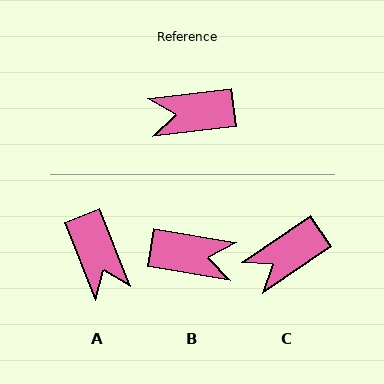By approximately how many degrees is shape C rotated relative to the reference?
Approximately 28 degrees counter-clockwise.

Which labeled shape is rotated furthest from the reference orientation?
B, about 163 degrees away.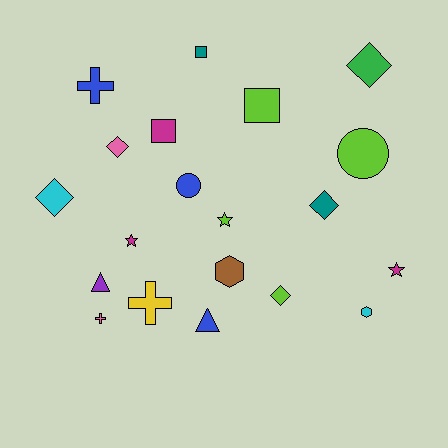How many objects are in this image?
There are 20 objects.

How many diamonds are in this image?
There are 5 diamonds.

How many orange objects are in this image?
There are no orange objects.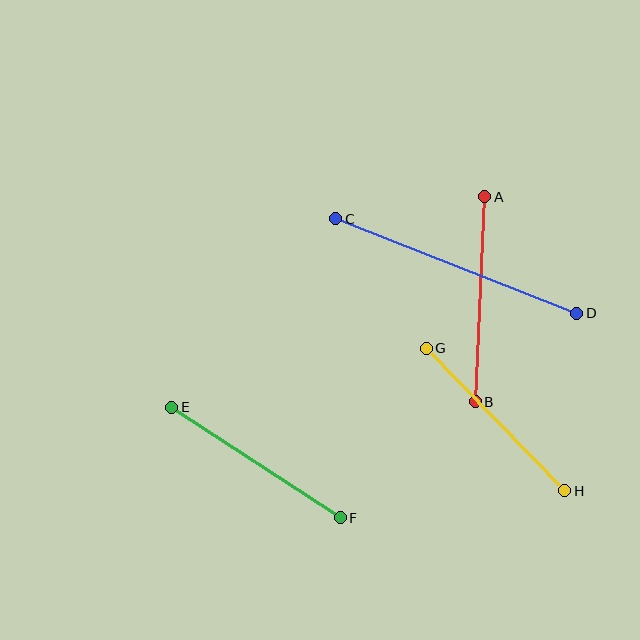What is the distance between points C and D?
The distance is approximately 259 pixels.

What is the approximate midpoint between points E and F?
The midpoint is at approximately (256, 463) pixels.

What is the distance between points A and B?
The distance is approximately 205 pixels.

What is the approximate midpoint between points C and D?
The midpoint is at approximately (456, 266) pixels.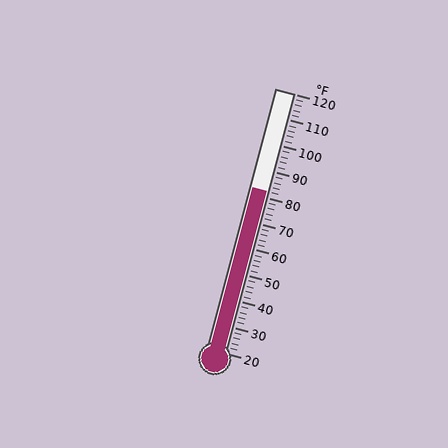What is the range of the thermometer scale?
The thermometer scale ranges from 20°F to 120°F.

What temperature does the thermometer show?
The thermometer shows approximately 82°F.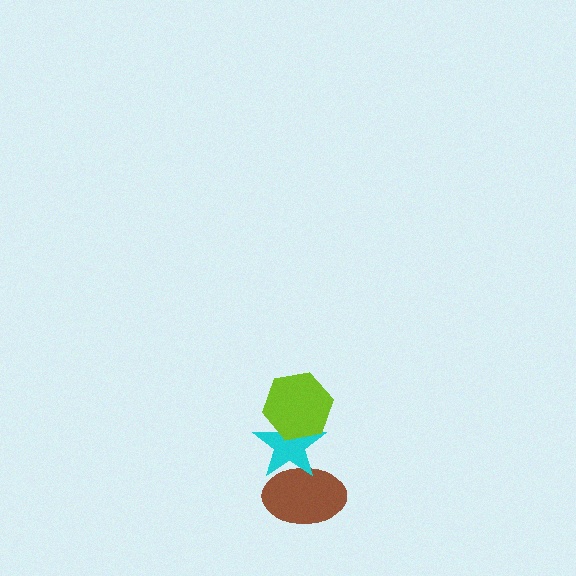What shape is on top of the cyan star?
The lime hexagon is on top of the cyan star.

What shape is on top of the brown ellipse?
The cyan star is on top of the brown ellipse.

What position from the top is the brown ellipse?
The brown ellipse is 3rd from the top.